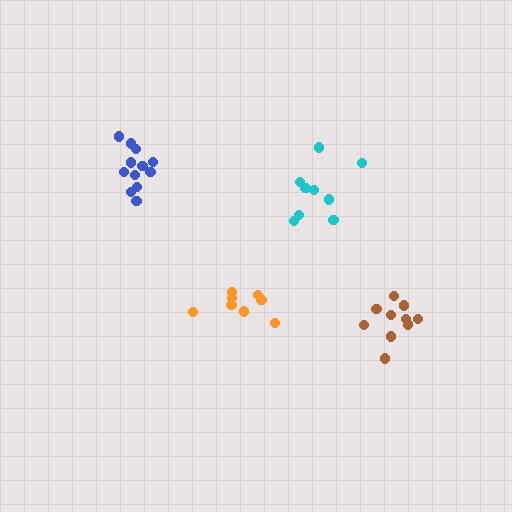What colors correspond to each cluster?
The clusters are colored: orange, cyan, brown, blue.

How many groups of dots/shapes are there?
There are 4 groups.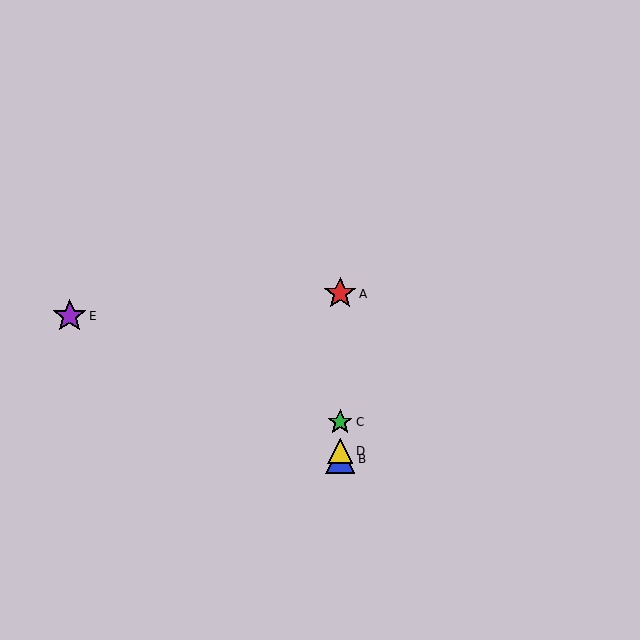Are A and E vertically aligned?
No, A is at x≈340 and E is at x≈70.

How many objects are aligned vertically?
4 objects (A, B, C, D) are aligned vertically.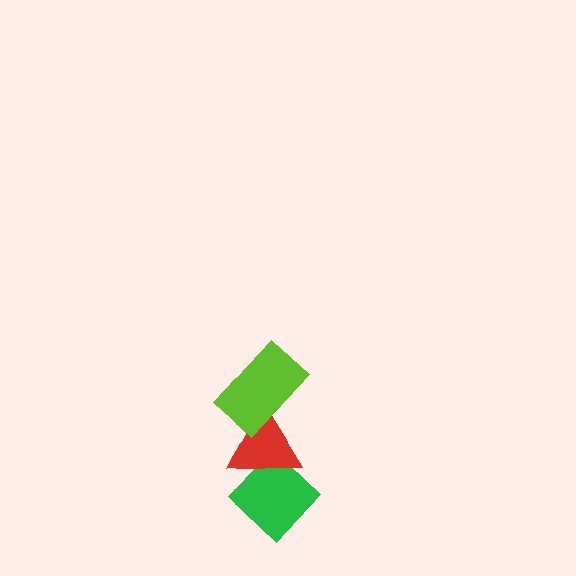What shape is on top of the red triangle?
The lime rectangle is on top of the red triangle.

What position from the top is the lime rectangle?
The lime rectangle is 1st from the top.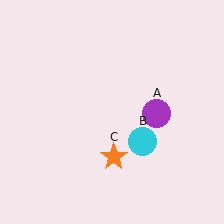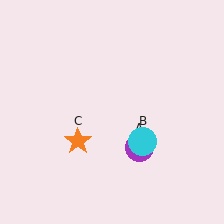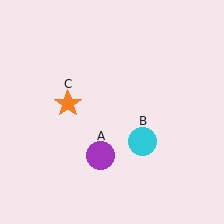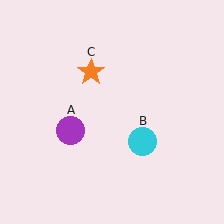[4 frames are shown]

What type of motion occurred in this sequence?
The purple circle (object A), orange star (object C) rotated clockwise around the center of the scene.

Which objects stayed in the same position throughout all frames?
Cyan circle (object B) remained stationary.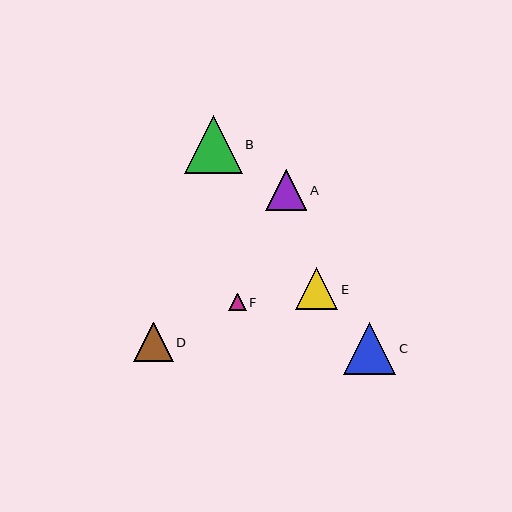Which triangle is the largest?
Triangle B is the largest with a size of approximately 58 pixels.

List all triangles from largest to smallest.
From largest to smallest: B, C, E, A, D, F.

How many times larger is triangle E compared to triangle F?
Triangle E is approximately 2.4 times the size of triangle F.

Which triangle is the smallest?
Triangle F is the smallest with a size of approximately 18 pixels.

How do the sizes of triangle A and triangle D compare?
Triangle A and triangle D are approximately the same size.